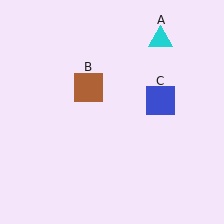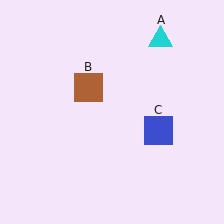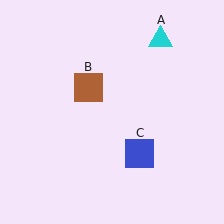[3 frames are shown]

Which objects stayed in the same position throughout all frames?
Cyan triangle (object A) and brown square (object B) remained stationary.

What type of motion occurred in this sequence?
The blue square (object C) rotated clockwise around the center of the scene.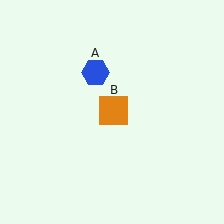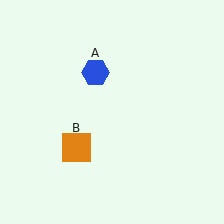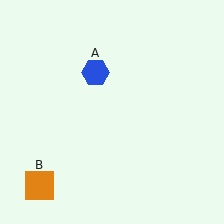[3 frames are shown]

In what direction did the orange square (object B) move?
The orange square (object B) moved down and to the left.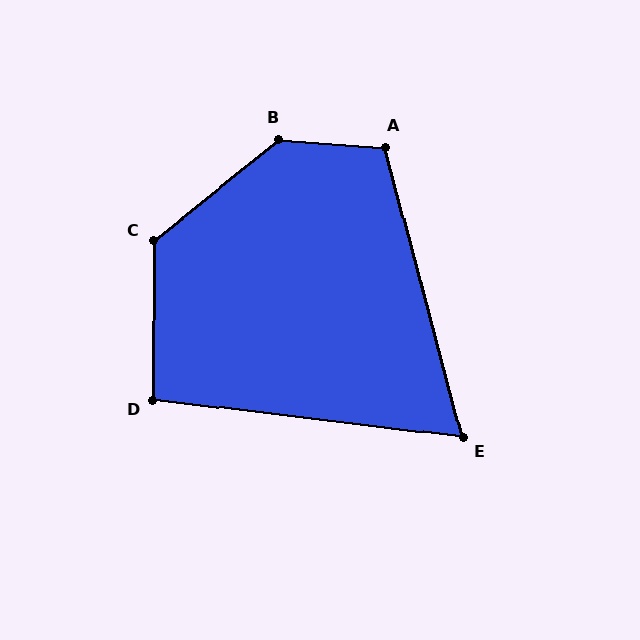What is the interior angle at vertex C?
Approximately 129 degrees (obtuse).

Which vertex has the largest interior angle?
B, at approximately 137 degrees.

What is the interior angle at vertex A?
Approximately 109 degrees (obtuse).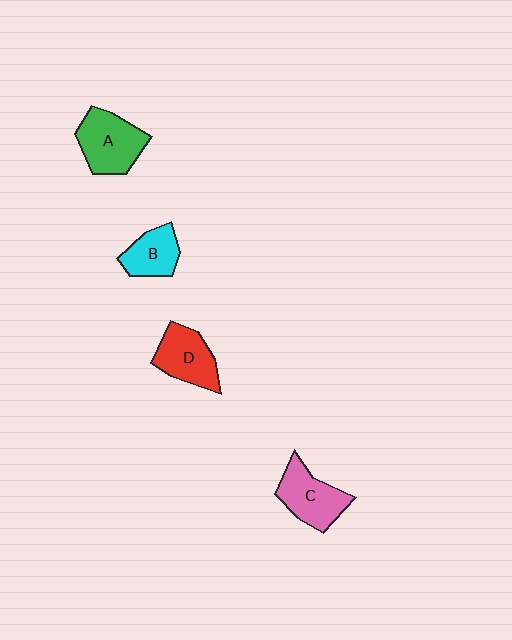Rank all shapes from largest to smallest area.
From largest to smallest: A (green), C (pink), D (red), B (cyan).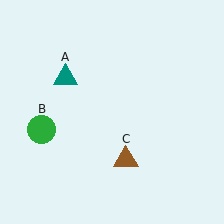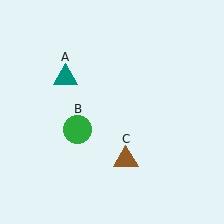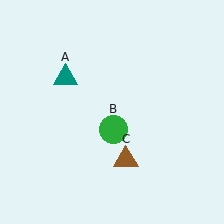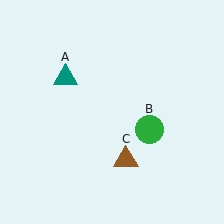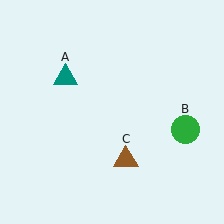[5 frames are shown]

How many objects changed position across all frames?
1 object changed position: green circle (object B).